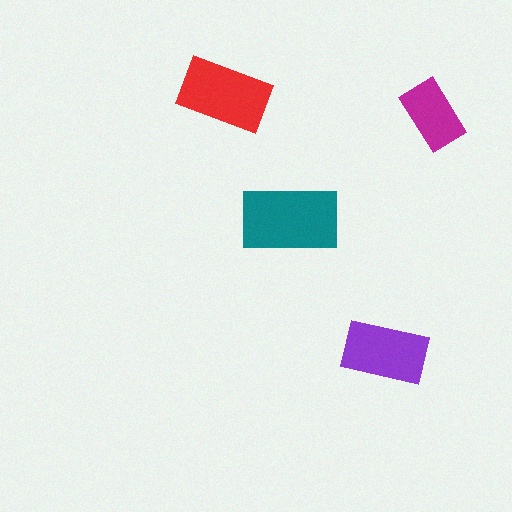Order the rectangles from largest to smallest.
the teal one, the red one, the purple one, the magenta one.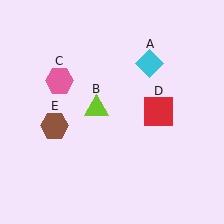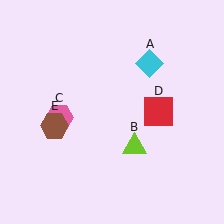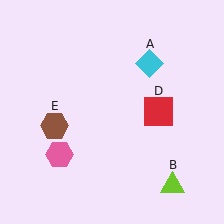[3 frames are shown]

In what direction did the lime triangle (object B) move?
The lime triangle (object B) moved down and to the right.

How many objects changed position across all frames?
2 objects changed position: lime triangle (object B), pink hexagon (object C).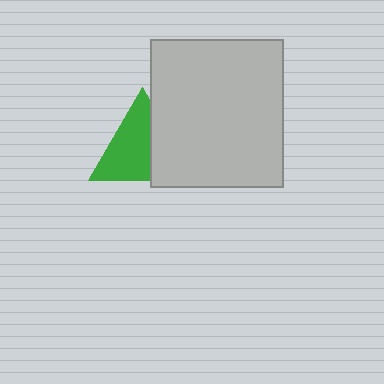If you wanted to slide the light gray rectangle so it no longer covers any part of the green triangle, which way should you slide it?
Slide it right — that is the most direct way to separate the two shapes.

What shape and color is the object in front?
The object in front is a light gray rectangle.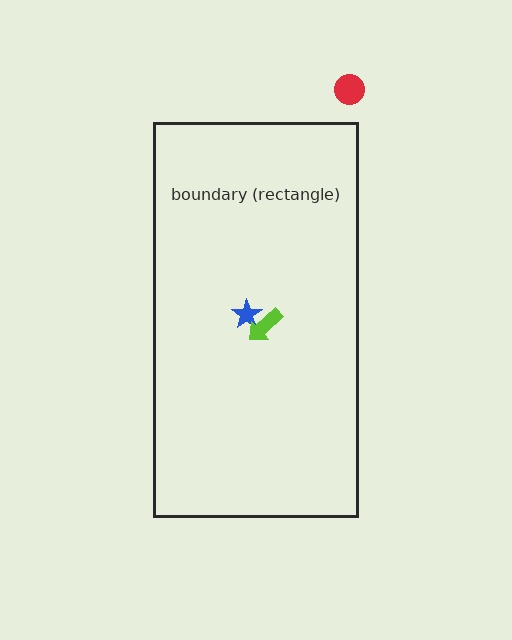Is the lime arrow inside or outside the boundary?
Inside.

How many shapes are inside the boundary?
2 inside, 1 outside.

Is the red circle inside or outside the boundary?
Outside.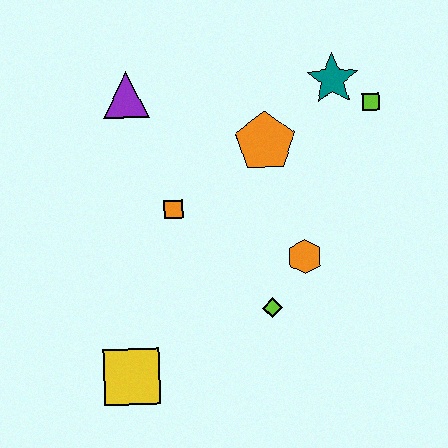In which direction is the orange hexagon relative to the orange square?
The orange hexagon is to the right of the orange square.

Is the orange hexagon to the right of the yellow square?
Yes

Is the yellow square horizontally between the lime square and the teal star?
No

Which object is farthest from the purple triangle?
The yellow square is farthest from the purple triangle.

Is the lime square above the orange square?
Yes